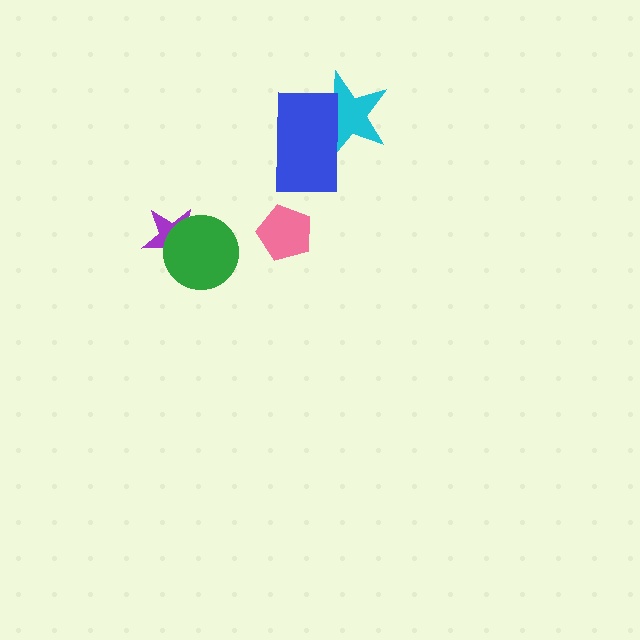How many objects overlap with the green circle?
1 object overlaps with the green circle.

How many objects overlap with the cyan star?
1 object overlaps with the cyan star.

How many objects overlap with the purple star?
1 object overlaps with the purple star.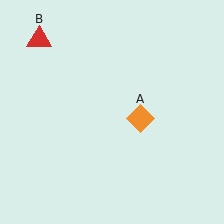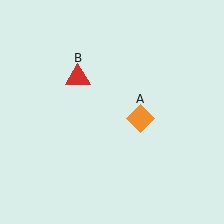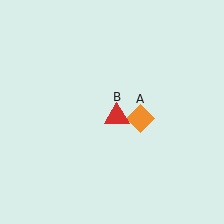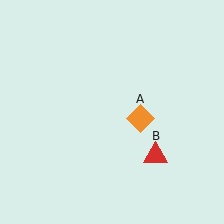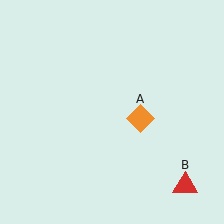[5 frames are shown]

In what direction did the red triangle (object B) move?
The red triangle (object B) moved down and to the right.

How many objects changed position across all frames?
1 object changed position: red triangle (object B).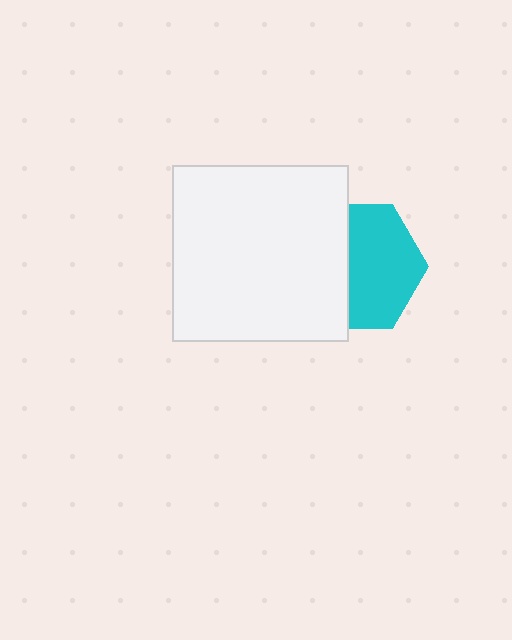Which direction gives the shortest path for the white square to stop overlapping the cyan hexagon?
Moving left gives the shortest separation.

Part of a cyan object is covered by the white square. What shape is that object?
It is a hexagon.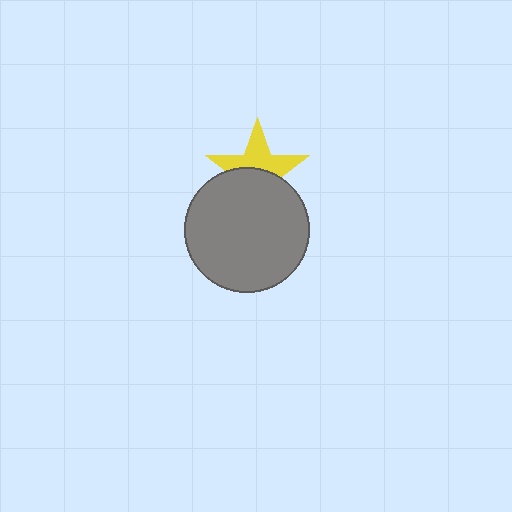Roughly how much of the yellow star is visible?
About half of it is visible (roughly 50%).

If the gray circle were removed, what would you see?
You would see the complete yellow star.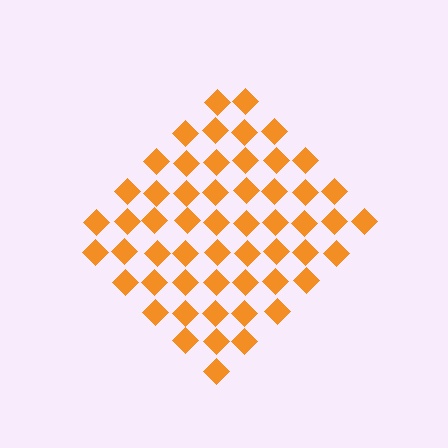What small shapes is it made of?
It is made of small diamonds.